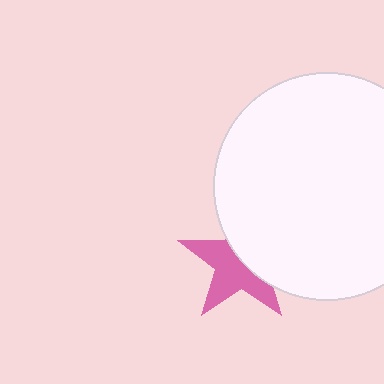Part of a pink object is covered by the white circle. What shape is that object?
It is a star.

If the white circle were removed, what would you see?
You would see the complete pink star.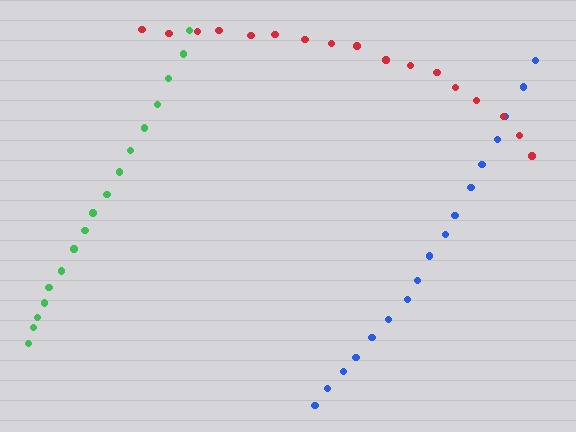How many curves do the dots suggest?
There are 3 distinct paths.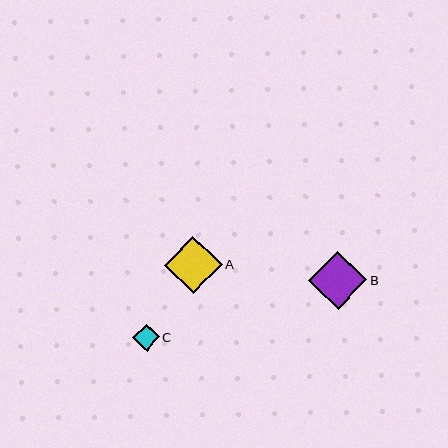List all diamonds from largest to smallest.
From largest to smallest: B, A, C.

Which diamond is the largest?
Diamond B is the largest with a size of approximately 58 pixels.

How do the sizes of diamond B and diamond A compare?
Diamond B and diamond A are approximately the same size.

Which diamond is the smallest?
Diamond C is the smallest with a size of approximately 26 pixels.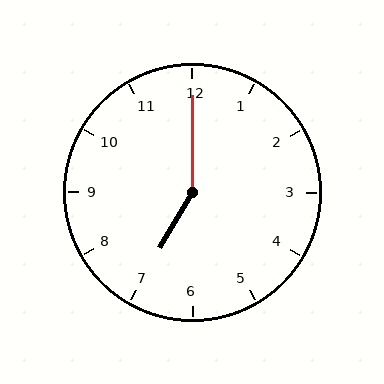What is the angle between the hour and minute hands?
Approximately 150 degrees.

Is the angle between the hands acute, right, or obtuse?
It is obtuse.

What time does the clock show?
7:00.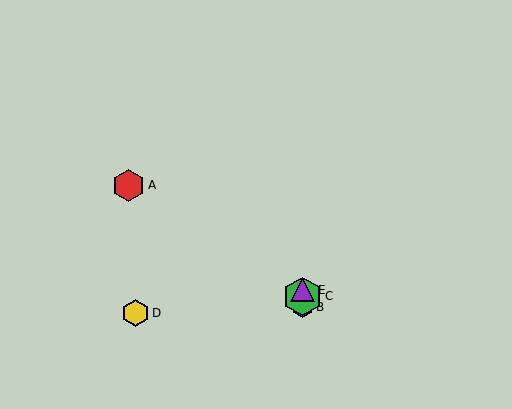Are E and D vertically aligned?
No, E is at x≈303 and D is at x≈136.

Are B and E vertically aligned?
Yes, both are at x≈303.